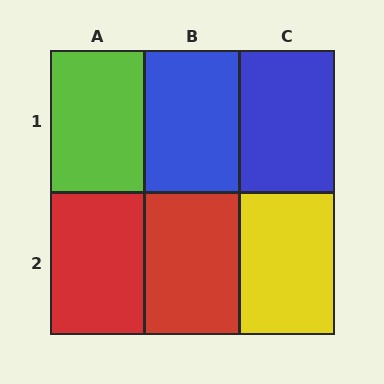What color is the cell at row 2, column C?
Yellow.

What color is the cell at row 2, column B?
Red.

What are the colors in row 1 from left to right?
Lime, blue, blue.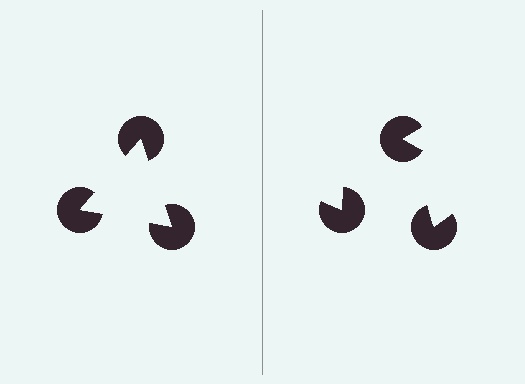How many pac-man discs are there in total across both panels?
6 — 3 on each side.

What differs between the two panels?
The pac-man discs are positioned identically on both sides; only the wedge orientations differ. On the left they align to a triangle; on the right they are misaligned.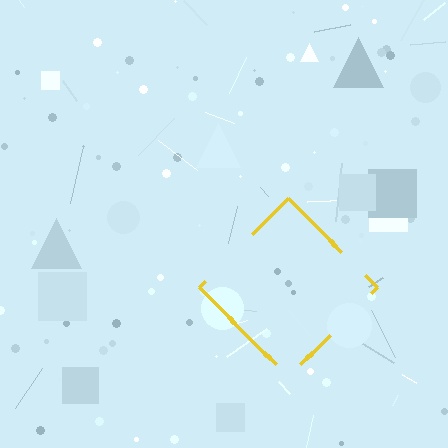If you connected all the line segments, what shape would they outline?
They would outline a diamond.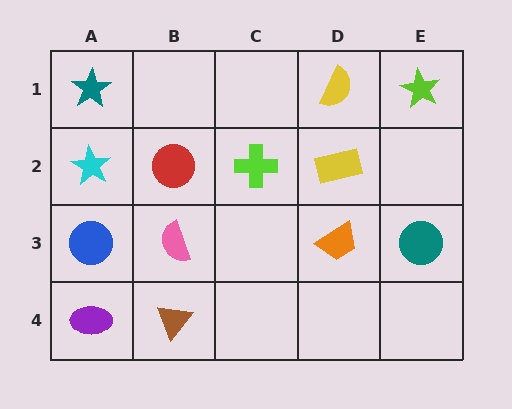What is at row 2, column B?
A red circle.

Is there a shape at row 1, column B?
No, that cell is empty.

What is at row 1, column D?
A yellow semicircle.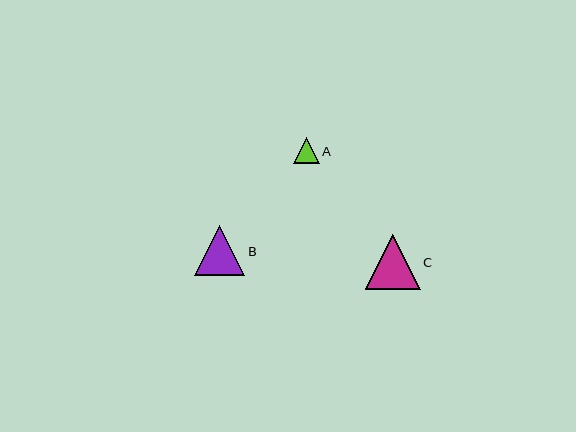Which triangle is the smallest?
Triangle A is the smallest with a size of approximately 26 pixels.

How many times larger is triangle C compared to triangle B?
Triangle C is approximately 1.1 times the size of triangle B.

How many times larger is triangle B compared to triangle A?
Triangle B is approximately 1.9 times the size of triangle A.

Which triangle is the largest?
Triangle C is the largest with a size of approximately 55 pixels.